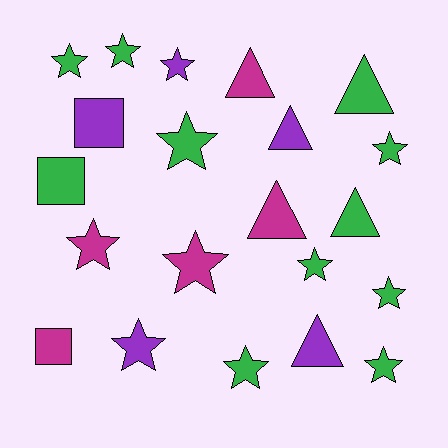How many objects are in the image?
There are 21 objects.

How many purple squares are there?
There is 1 purple square.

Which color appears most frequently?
Green, with 11 objects.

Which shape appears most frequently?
Star, with 12 objects.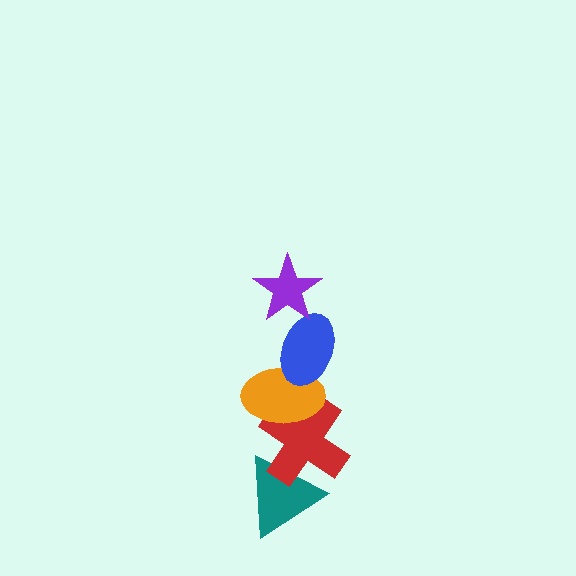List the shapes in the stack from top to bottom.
From top to bottom: the purple star, the blue ellipse, the orange ellipse, the red cross, the teal triangle.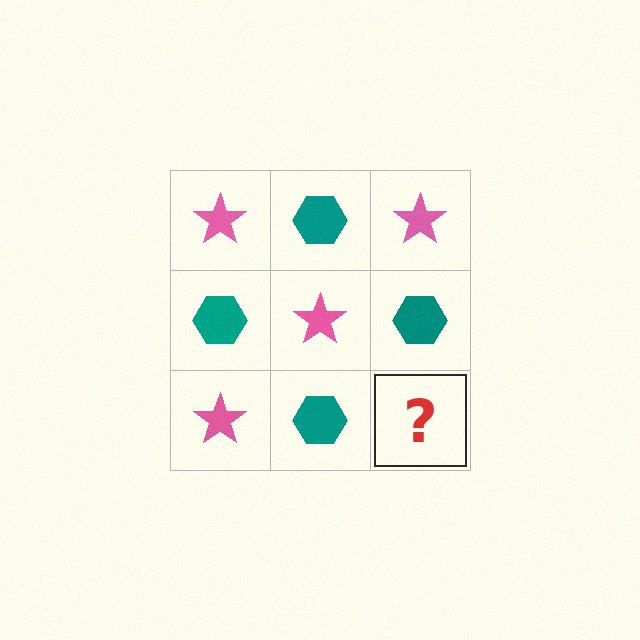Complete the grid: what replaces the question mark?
The question mark should be replaced with a pink star.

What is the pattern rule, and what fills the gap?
The rule is that it alternates pink star and teal hexagon in a checkerboard pattern. The gap should be filled with a pink star.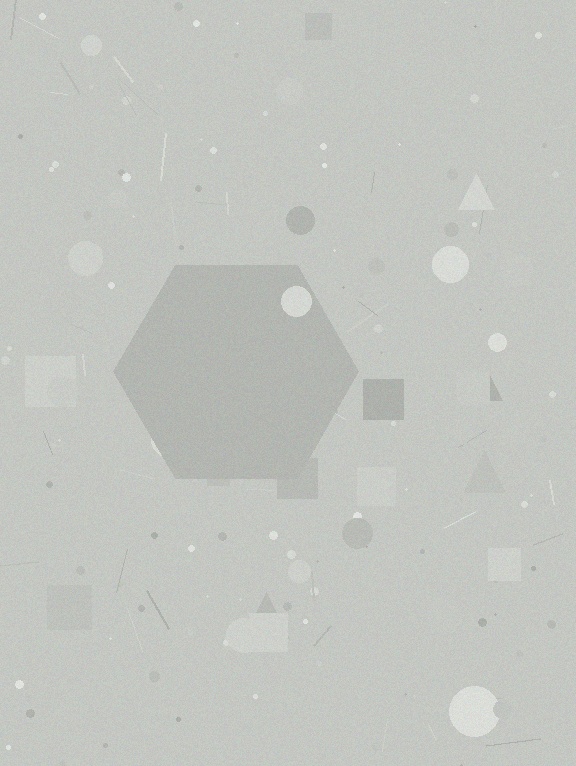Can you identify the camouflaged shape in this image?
The camouflaged shape is a hexagon.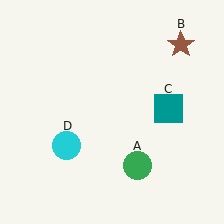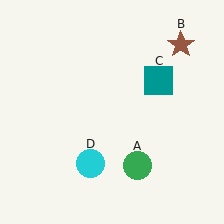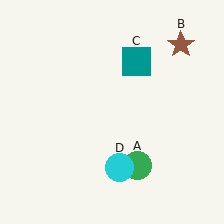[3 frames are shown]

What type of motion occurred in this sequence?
The teal square (object C), cyan circle (object D) rotated counterclockwise around the center of the scene.